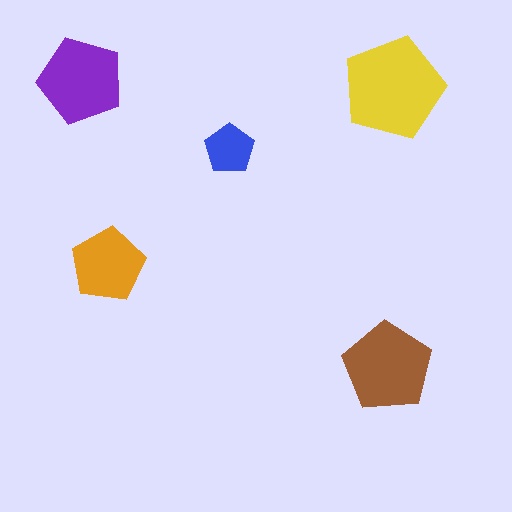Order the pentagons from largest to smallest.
the yellow one, the brown one, the purple one, the orange one, the blue one.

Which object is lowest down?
The brown pentagon is bottommost.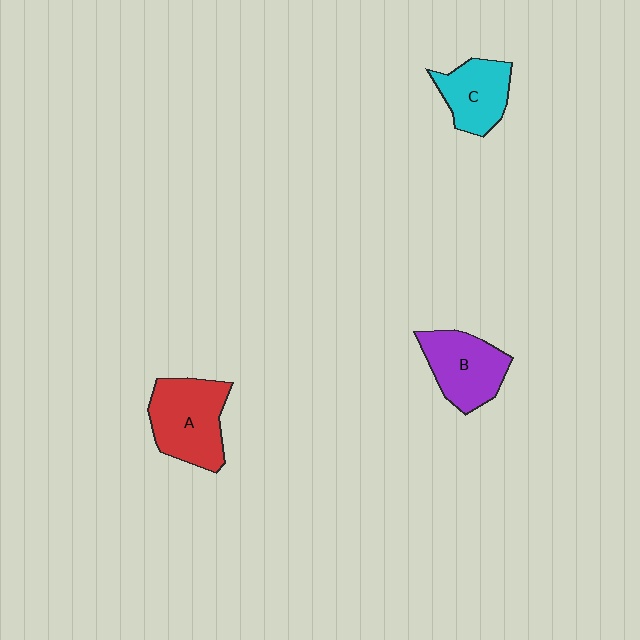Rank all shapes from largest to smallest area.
From largest to smallest: A (red), B (purple), C (cyan).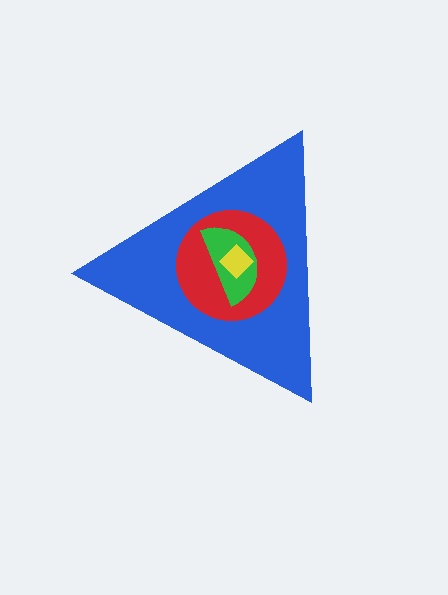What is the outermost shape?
The blue triangle.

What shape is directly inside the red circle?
The green semicircle.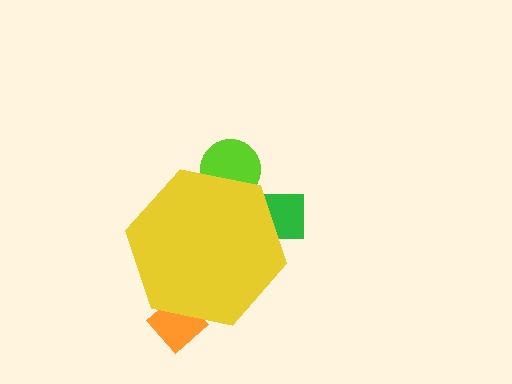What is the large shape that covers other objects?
A yellow hexagon.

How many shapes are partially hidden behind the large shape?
3 shapes are partially hidden.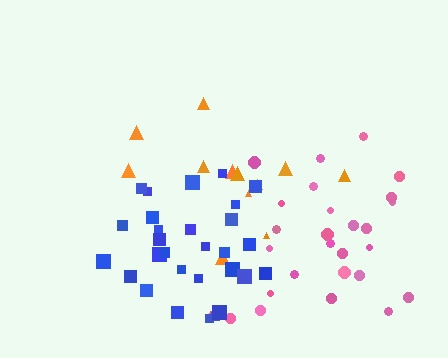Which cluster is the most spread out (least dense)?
Orange.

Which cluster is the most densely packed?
Blue.